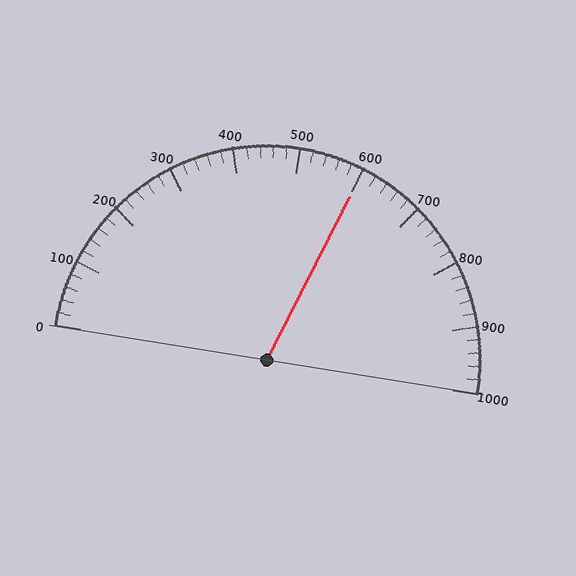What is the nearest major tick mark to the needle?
The nearest major tick mark is 600.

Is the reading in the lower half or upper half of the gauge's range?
The reading is in the upper half of the range (0 to 1000).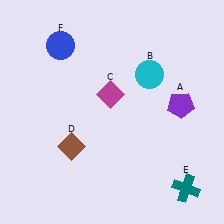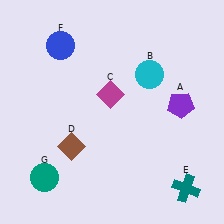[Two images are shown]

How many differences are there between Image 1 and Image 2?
There is 1 difference between the two images.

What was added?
A teal circle (G) was added in Image 2.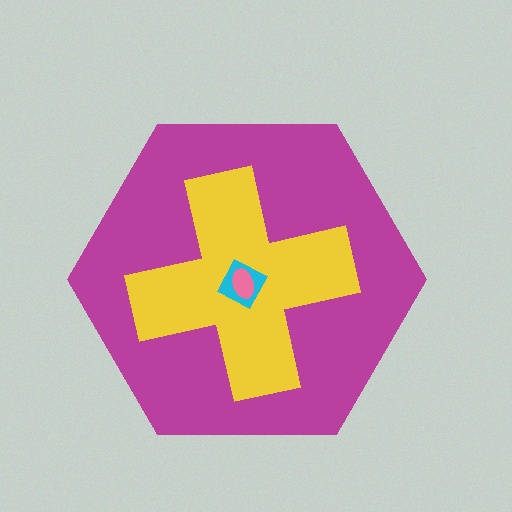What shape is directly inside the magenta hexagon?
The yellow cross.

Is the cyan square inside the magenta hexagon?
Yes.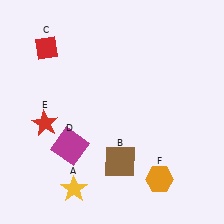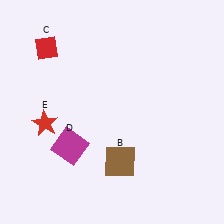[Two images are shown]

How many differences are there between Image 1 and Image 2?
There are 2 differences between the two images.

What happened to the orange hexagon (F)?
The orange hexagon (F) was removed in Image 2. It was in the bottom-right area of Image 1.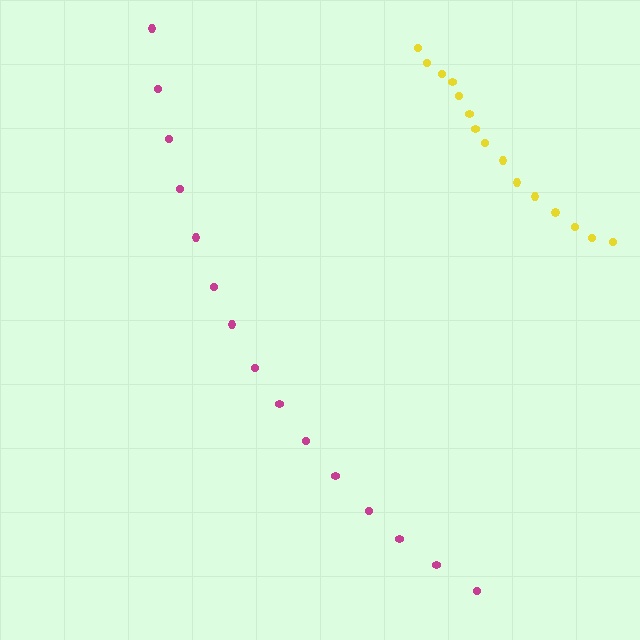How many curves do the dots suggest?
There are 2 distinct paths.